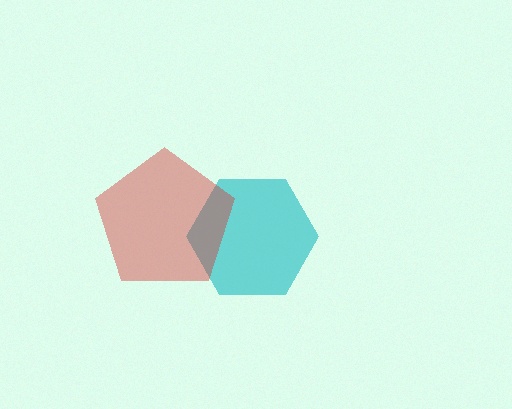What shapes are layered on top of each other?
The layered shapes are: a cyan hexagon, a red pentagon.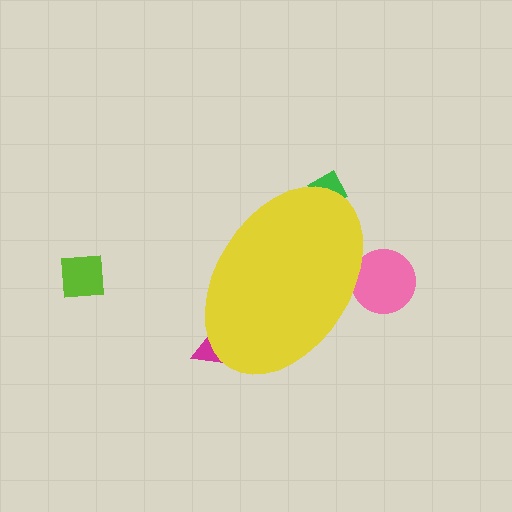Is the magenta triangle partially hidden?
Yes, the magenta triangle is partially hidden behind the yellow ellipse.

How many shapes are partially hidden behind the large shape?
3 shapes are partially hidden.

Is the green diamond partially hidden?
Yes, the green diamond is partially hidden behind the yellow ellipse.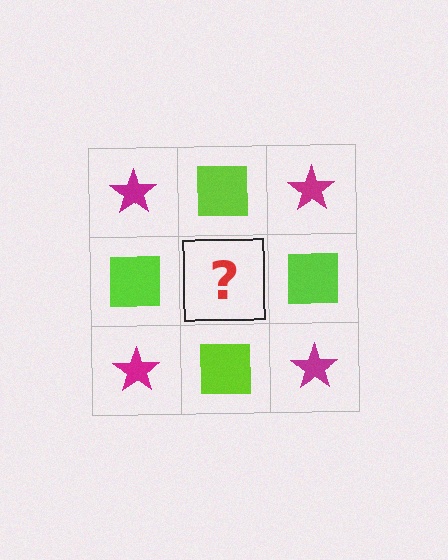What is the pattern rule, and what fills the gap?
The rule is that it alternates magenta star and lime square in a checkerboard pattern. The gap should be filled with a magenta star.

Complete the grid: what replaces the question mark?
The question mark should be replaced with a magenta star.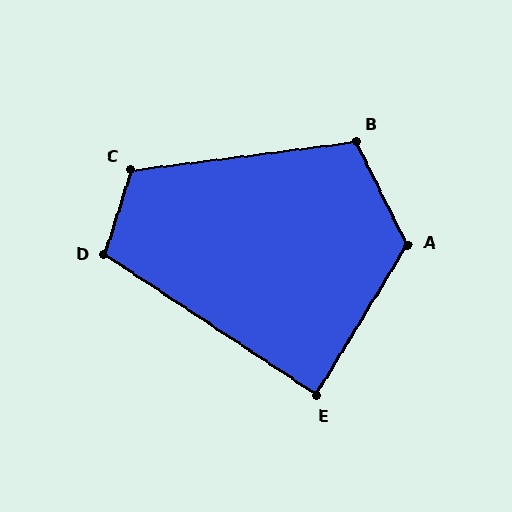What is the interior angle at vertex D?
Approximately 106 degrees (obtuse).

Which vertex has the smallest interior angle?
E, at approximately 88 degrees.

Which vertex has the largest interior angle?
A, at approximately 122 degrees.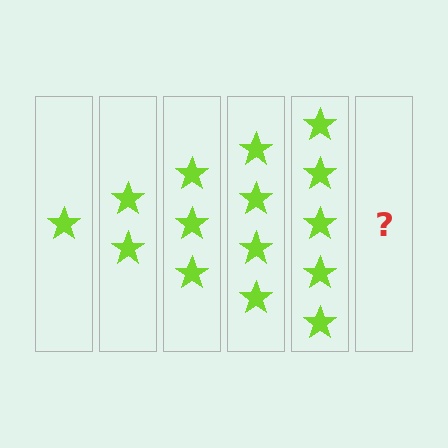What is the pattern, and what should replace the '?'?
The pattern is that each step adds one more star. The '?' should be 6 stars.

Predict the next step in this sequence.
The next step is 6 stars.